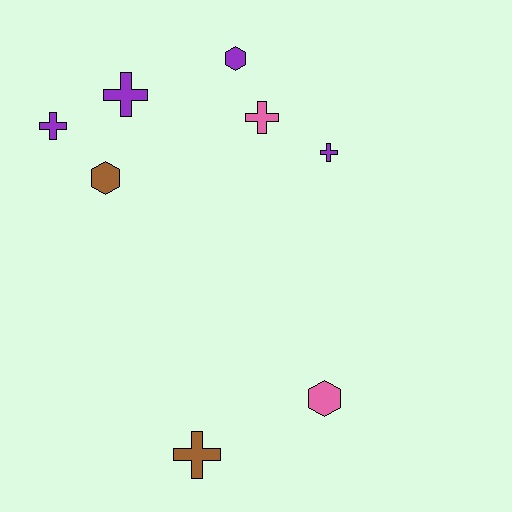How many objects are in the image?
There are 8 objects.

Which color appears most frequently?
Purple, with 4 objects.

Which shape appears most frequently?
Cross, with 5 objects.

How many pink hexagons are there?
There is 1 pink hexagon.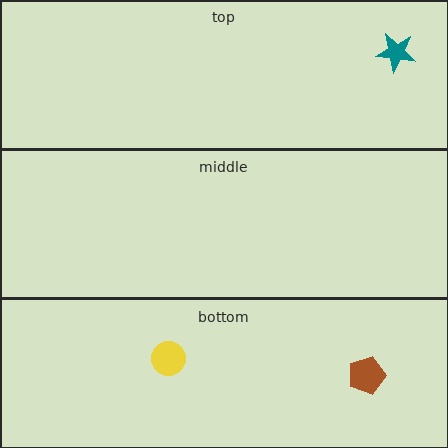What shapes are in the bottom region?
The yellow circle, the brown pentagon.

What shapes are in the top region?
The teal star.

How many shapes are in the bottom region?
2.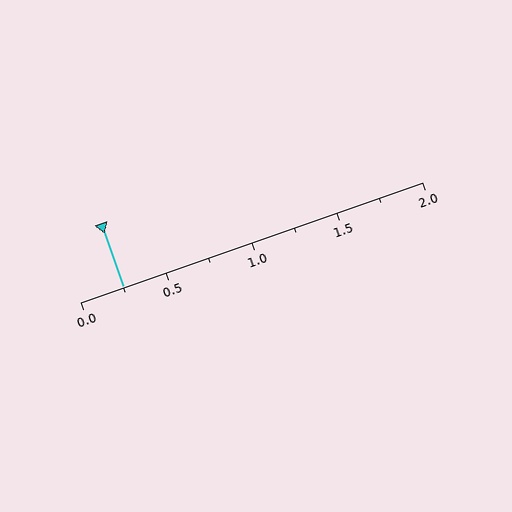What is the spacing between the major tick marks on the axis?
The major ticks are spaced 0.5 apart.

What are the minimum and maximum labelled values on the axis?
The axis runs from 0.0 to 2.0.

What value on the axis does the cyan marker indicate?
The marker indicates approximately 0.25.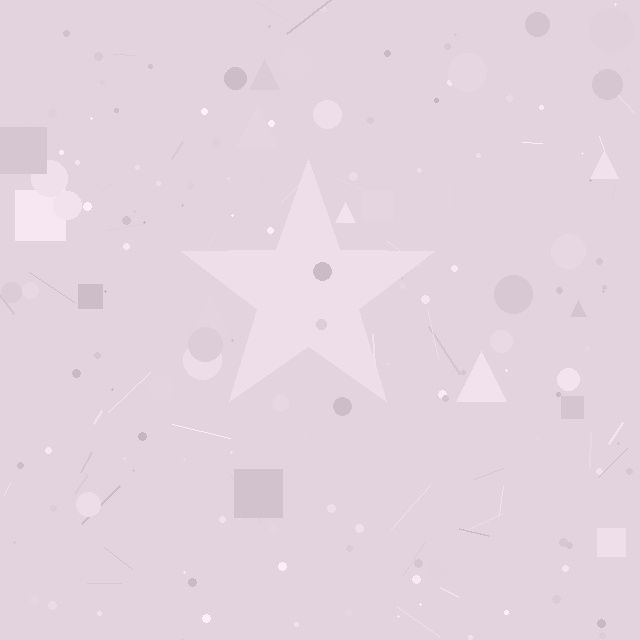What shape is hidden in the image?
A star is hidden in the image.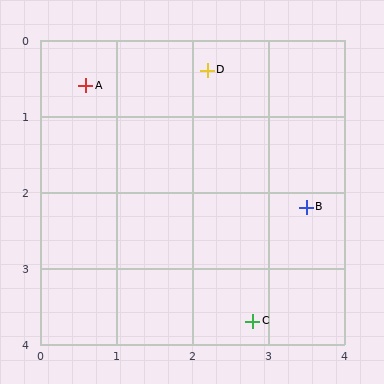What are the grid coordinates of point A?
Point A is at approximately (0.6, 0.6).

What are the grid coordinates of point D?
Point D is at approximately (2.2, 0.4).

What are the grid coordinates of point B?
Point B is at approximately (3.5, 2.2).